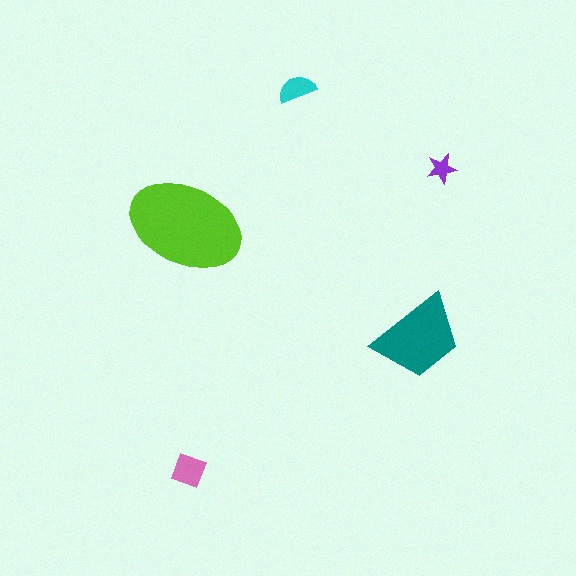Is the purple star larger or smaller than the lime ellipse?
Smaller.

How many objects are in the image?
There are 5 objects in the image.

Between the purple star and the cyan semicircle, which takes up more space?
The cyan semicircle.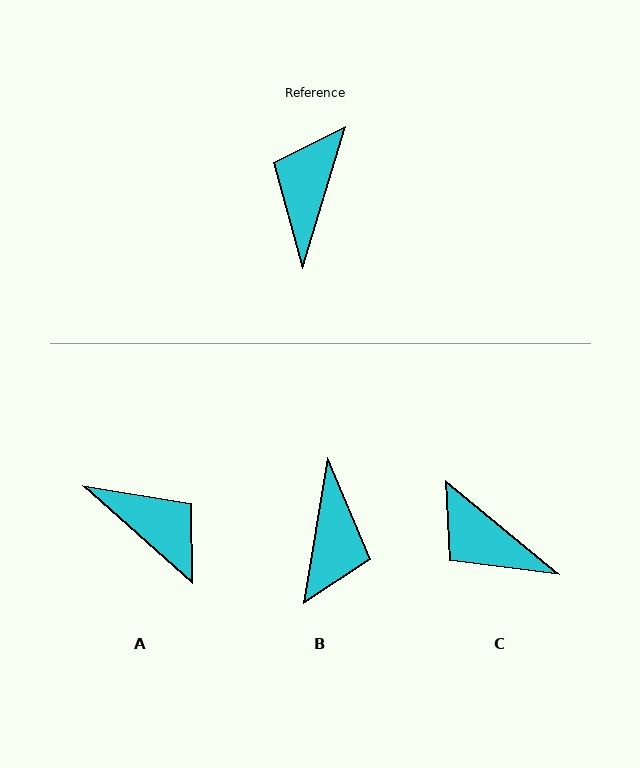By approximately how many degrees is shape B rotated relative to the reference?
Approximately 172 degrees clockwise.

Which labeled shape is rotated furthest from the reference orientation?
B, about 172 degrees away.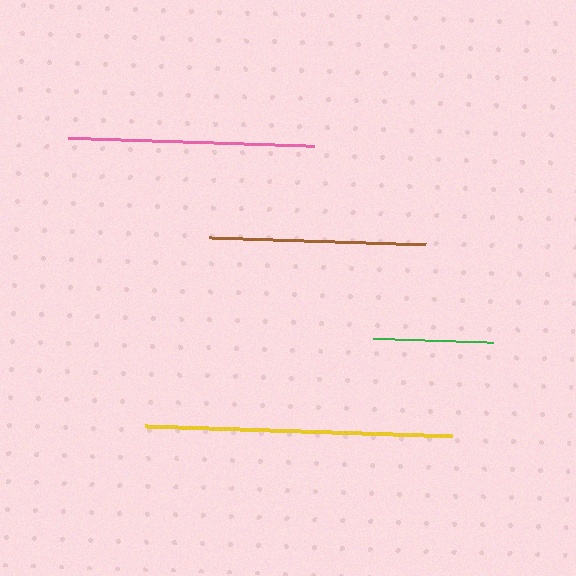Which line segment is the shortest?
The green line is the shortest at approximately 121 pixels.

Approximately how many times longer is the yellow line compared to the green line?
The yellow line is approximately 2.5 times the length of the green line.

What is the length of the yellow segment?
The yellow segment is approximately 306 pixels long.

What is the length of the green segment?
The green segment is approximately 121 pixels long.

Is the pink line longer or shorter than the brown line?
The pink line is longer than the brown line.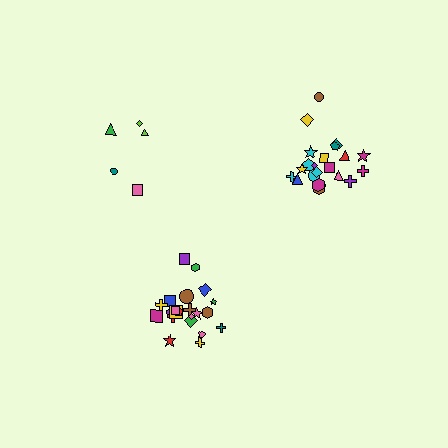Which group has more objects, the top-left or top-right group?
The top-right group.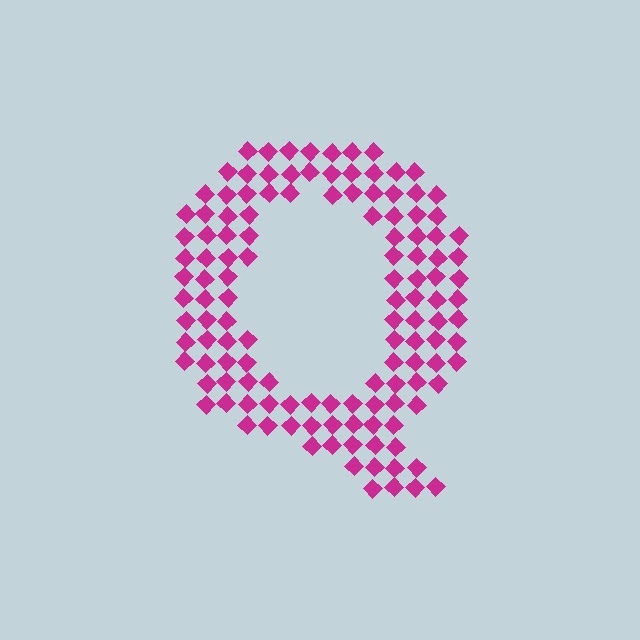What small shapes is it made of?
It is made of small diamonds.